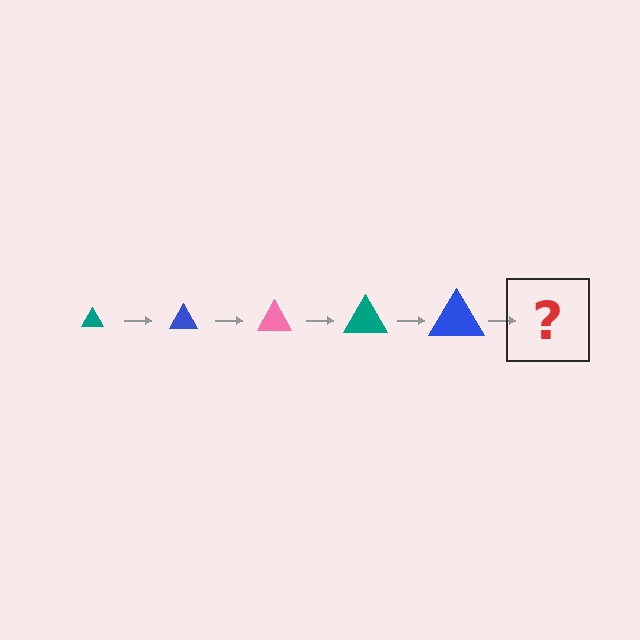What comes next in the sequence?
The next element should be a pink triangle, larger than the previous one.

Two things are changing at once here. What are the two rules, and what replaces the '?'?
The two rules are that the triangle grows larger each step and the color cycles through teal, blue, and pink. The '?' should be a pink triangle, larger than the previous one.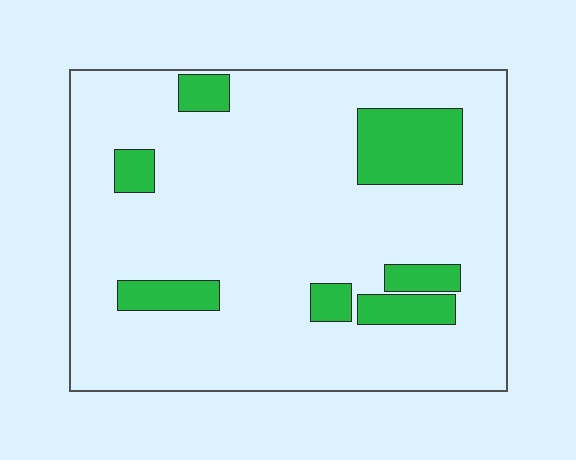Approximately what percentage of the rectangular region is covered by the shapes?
Approximately 15%.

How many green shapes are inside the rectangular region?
7.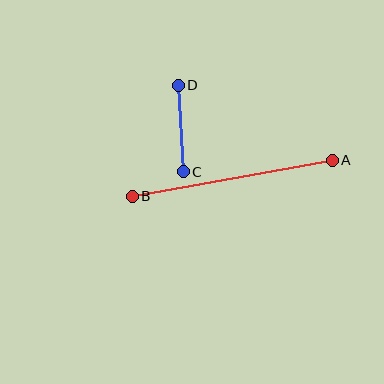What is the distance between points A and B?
The distance is approximately 203 pixels.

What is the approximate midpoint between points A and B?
The midpoint is at approximately (232, 178) pixels.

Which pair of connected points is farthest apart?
Points A and B are farthest apart.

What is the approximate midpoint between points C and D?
The midpoint is at approximately (181, 129) pixels.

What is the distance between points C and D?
The distance is approximately 87 pixels.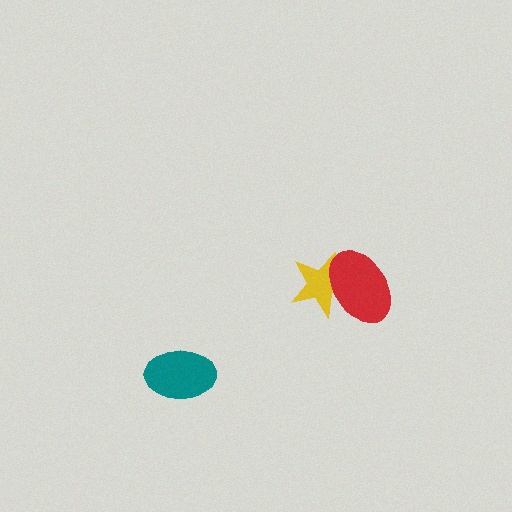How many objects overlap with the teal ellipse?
0 objects overlap with the teal ellipse.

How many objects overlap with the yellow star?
1 object overlaps with the yellow star.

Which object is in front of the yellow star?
The red ellipse is in front of the yellow star.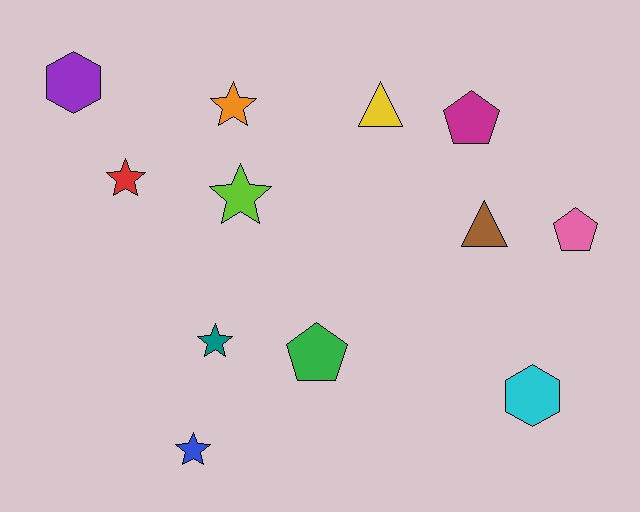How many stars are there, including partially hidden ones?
There are 5 stars.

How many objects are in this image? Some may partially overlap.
There are 12 objects.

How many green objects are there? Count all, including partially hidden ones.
There is 1 green object.